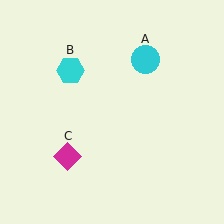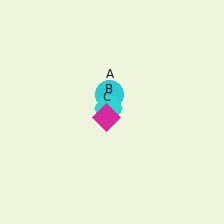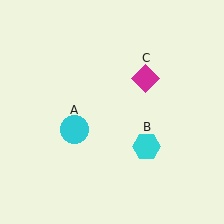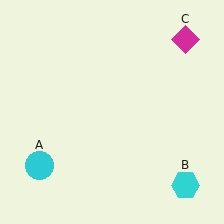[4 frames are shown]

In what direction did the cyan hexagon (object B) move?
The cyan hexagon (object B) moved down and to the right.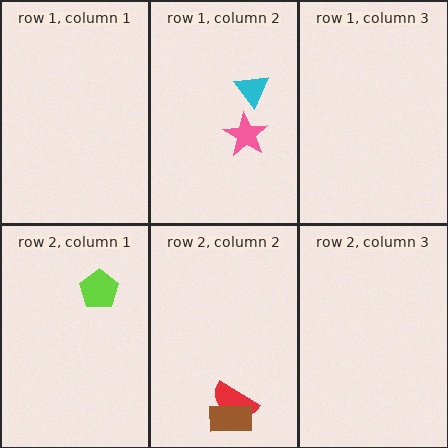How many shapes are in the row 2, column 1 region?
1.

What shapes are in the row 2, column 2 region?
The red semicircle, the brown rectangle.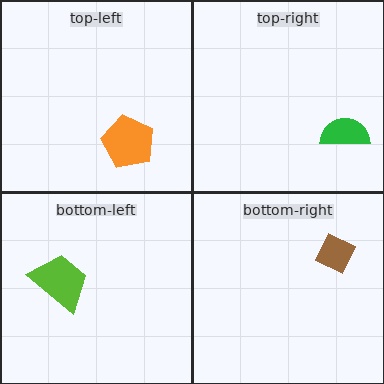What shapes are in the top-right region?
The green semicircle.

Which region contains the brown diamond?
The bottom-right region.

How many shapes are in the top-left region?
1.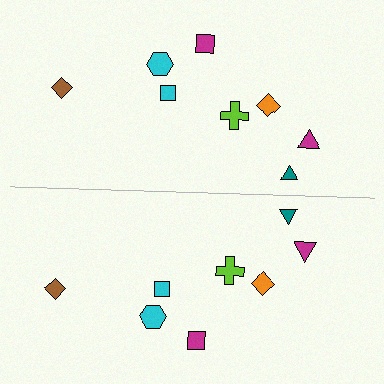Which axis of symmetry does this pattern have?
The pattern has a horizontal axis of symmetry running through the center of the image.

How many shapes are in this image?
There are 16 shapes in this image.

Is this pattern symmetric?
Yes, this pattern has bilateral (reflection) symmetry.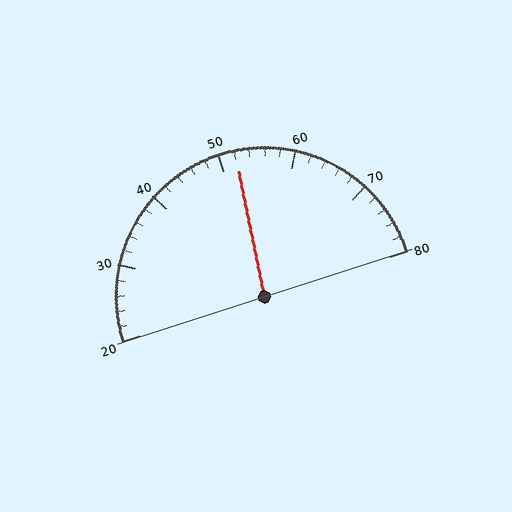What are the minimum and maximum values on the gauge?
The gauge ranges from 20 to 80.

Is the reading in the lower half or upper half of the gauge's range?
The reading is in the upper half of the range (20 to 80).